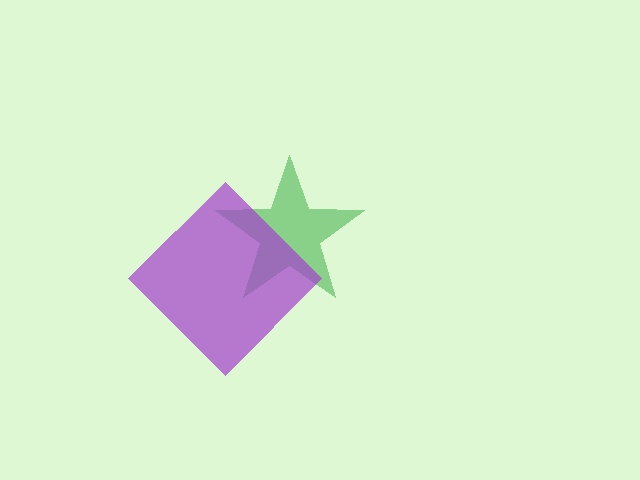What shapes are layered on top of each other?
The layered shapes are: a green star, a purple diamond.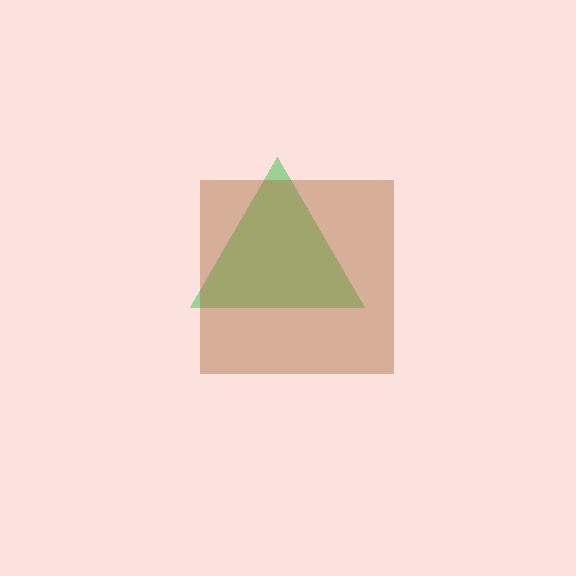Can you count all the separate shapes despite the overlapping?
Yes, there are 2 separate shapes.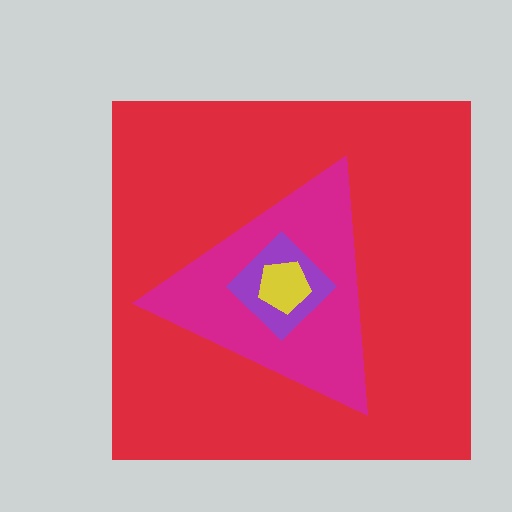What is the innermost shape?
The yellow pentagon.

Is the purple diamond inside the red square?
Yes.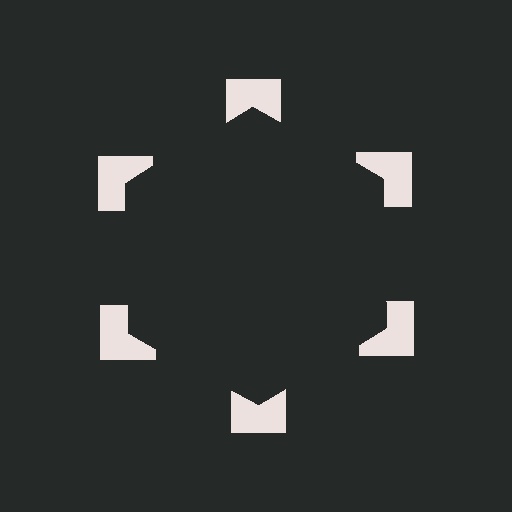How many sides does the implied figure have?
6 sides.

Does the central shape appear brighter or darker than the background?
It typically appears slightly darker than the background, even though no actual brightness change is drawn.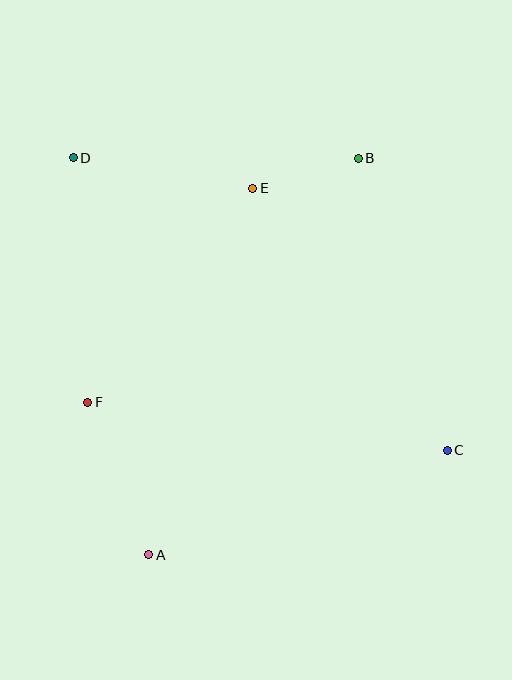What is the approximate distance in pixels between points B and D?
The distance between B and D is approximately 285 pixels.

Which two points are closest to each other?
Points B and E are closest to each other.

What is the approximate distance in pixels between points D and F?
The distance between D and F is approximately 245 pixels.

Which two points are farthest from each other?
Points C and D are farthest from each other.